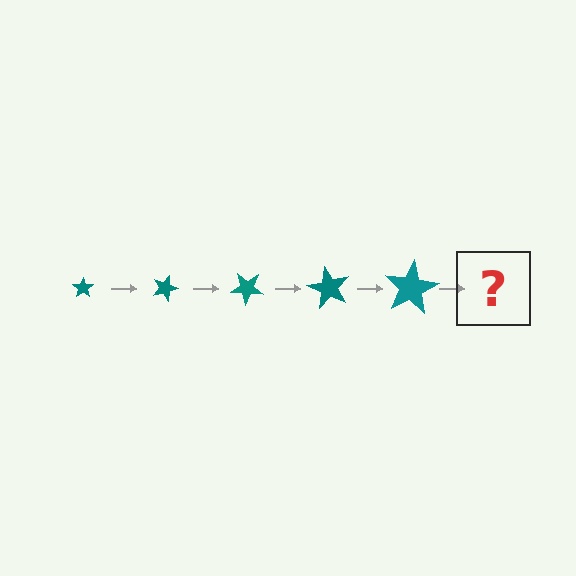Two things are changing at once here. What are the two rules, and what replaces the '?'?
The two rules are that the star grows larger each step and it rotates 20 degrees each step. The '?' should be a star, larger than the previous one and rotated 100 degrees from the start.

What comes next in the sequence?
The next element should be a star, larger than the previous one and rotated 100 degrees from the start.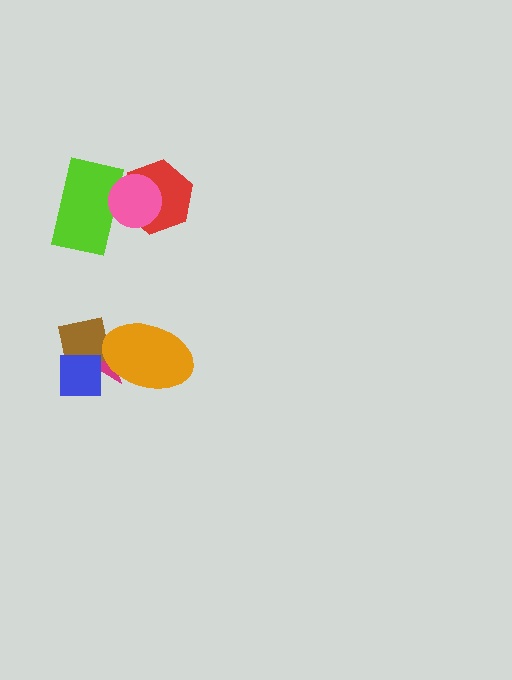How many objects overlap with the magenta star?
3 objects overlap with the magenta star.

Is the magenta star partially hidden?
Yes, it is partially covered by another shape.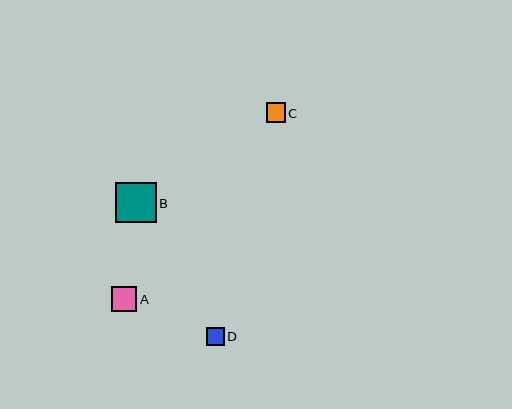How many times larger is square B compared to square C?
Square B is approximately 2.1 times the size of square C.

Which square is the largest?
Square B is the largest with a size of approximately 41 pixels.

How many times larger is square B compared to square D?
Square B is approximately 2.2 times the size of square D.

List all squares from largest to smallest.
From largest to smallest: B, A, C, D.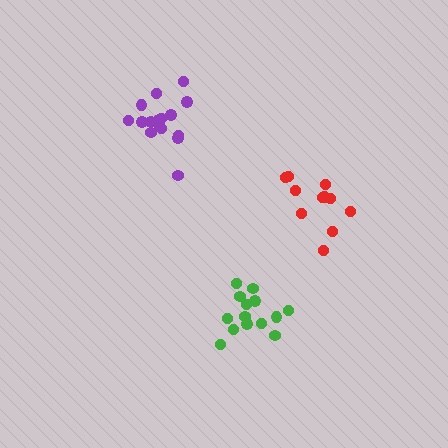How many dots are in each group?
Group 1: 11 dots, Group 2: 14 dots, Group 3: 16 dots (41 total).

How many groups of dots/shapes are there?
There are 3 groups.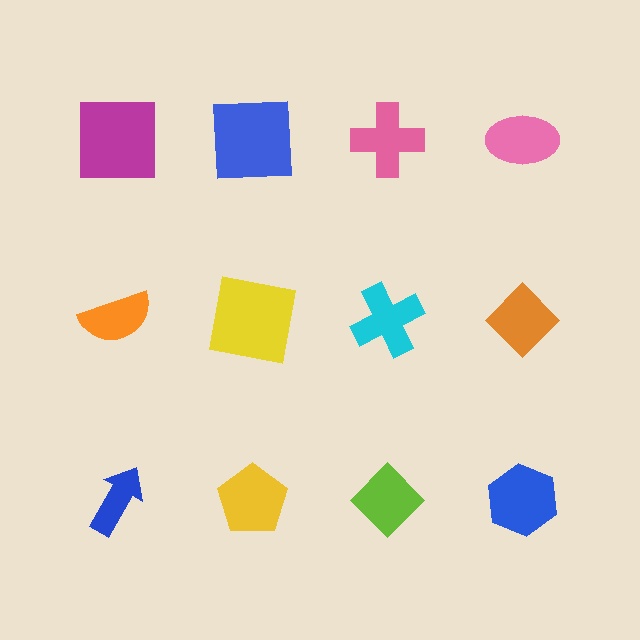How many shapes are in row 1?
4 shapes.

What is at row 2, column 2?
A yellow square.